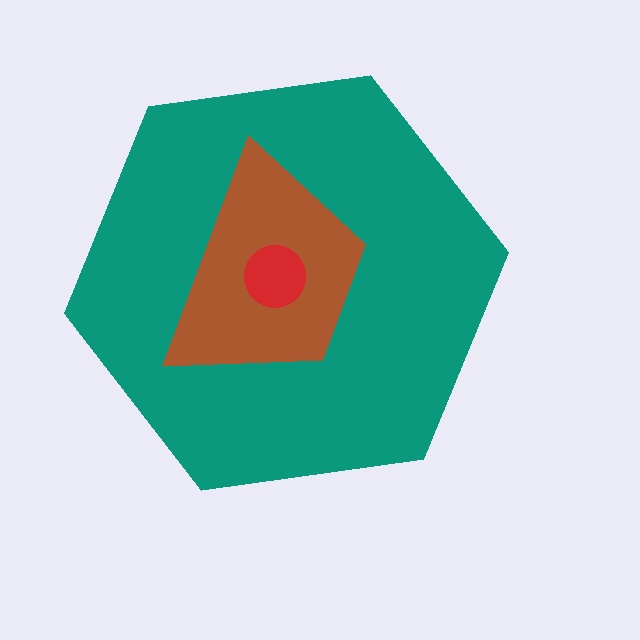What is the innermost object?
The red circle.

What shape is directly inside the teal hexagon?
The brown trapezoid.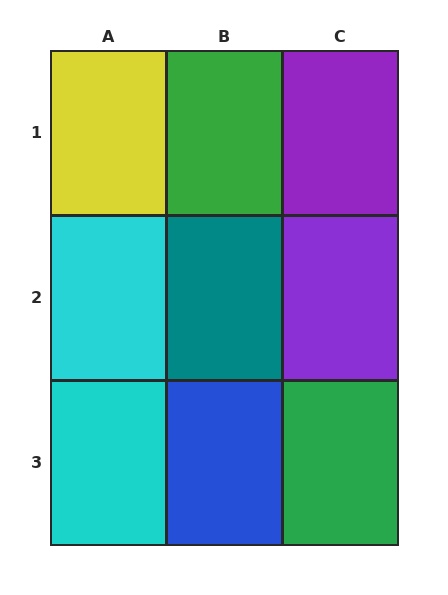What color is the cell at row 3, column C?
Green.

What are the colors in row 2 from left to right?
Cyan, teal, purple.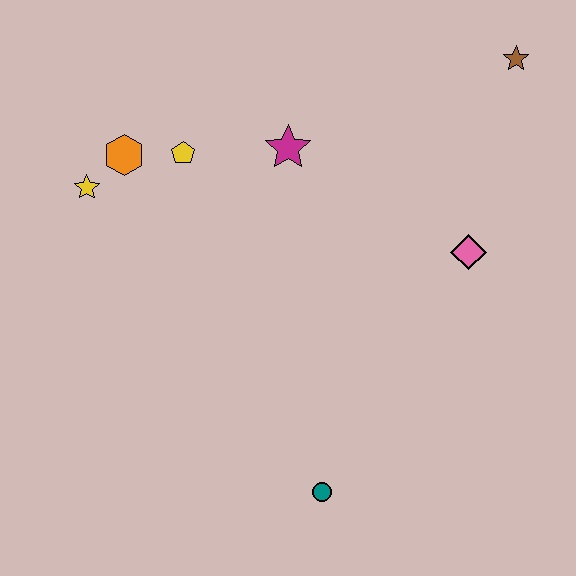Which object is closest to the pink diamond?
The brown star is closest to the pink diamond.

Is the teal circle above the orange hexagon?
No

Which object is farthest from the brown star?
The teal circle is farthest from the brown star.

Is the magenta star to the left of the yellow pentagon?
No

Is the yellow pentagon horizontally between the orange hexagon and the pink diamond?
Yes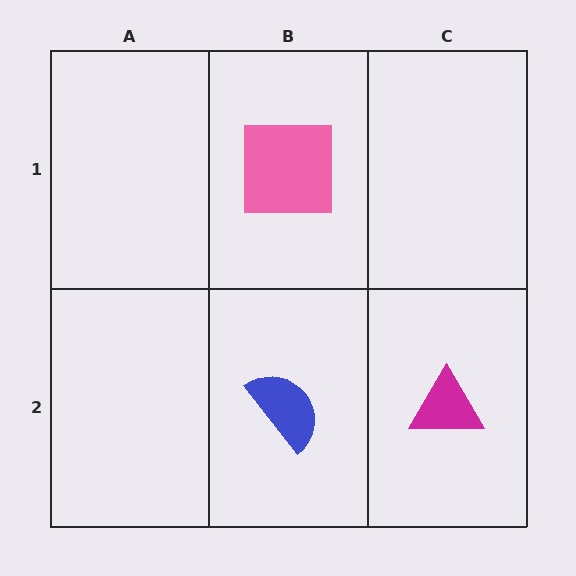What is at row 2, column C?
A magenta triangle.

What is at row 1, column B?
A pink square.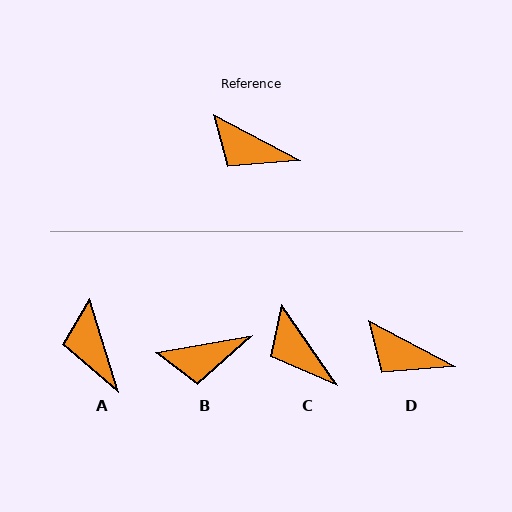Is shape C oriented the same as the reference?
No, it is off by about 28 degrees.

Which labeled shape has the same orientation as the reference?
D.